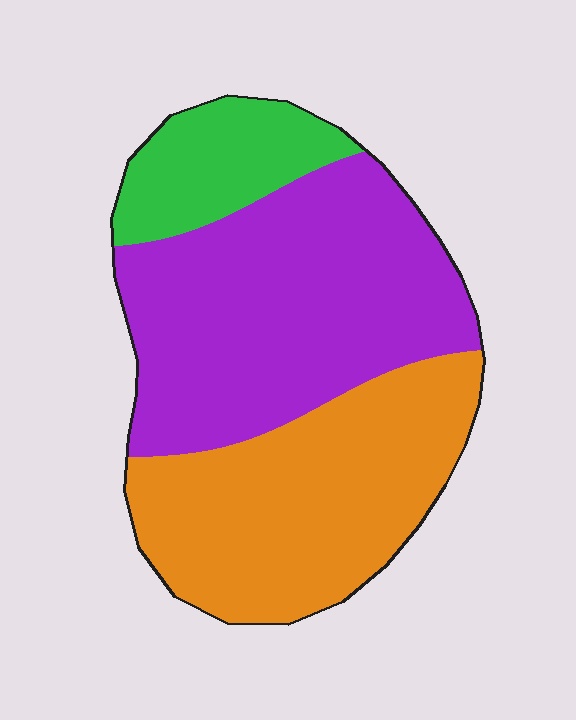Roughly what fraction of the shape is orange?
Orange covers 39% of the shape.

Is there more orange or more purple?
Purple.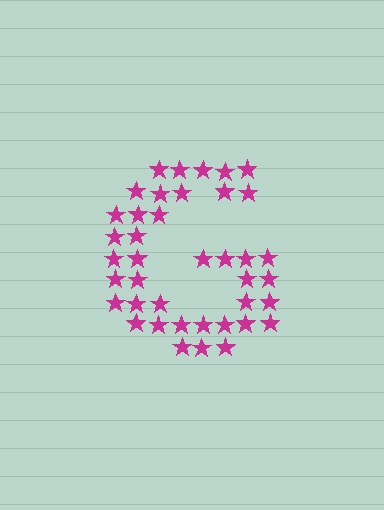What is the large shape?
The large shape is the letter G.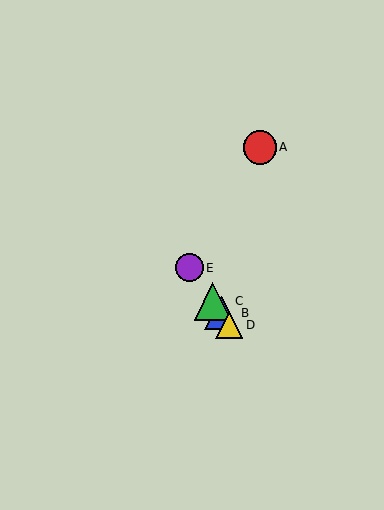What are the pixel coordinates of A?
Object A is at (260, 147).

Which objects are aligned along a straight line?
Objects B, C, D, E are aligned along a straight line.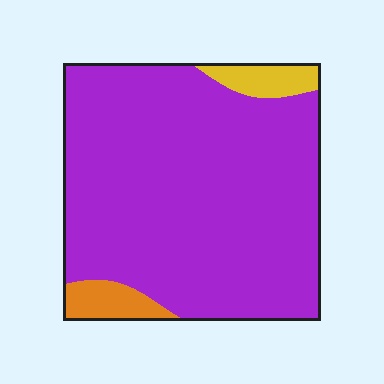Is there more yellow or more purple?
Purple.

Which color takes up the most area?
Purple, at roughly 90%.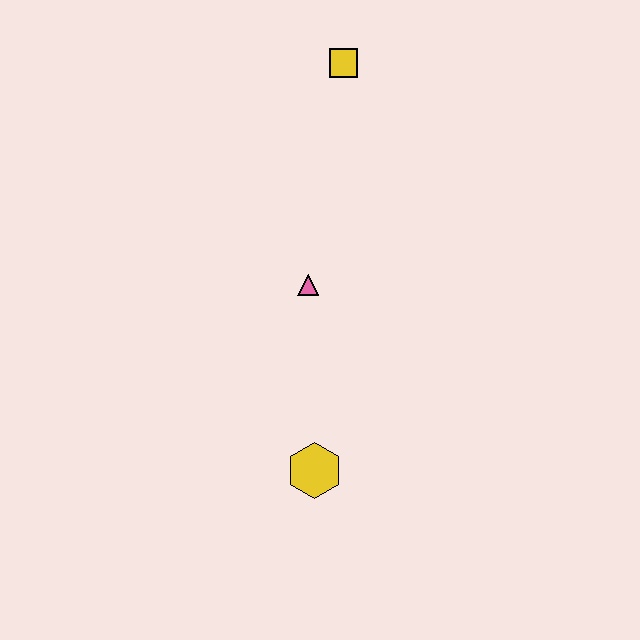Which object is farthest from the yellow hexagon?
The yellow square is farthest from the yellow hexagon.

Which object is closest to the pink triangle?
The yellow hexagon is closest to the pink triangle.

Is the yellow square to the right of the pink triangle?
Yes